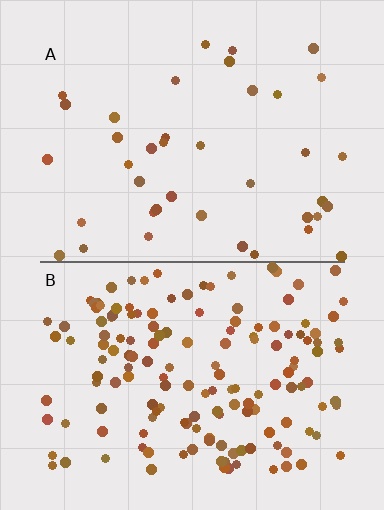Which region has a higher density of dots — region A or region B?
B (the bottom).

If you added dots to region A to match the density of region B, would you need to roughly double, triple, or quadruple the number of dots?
Approximately quadruple.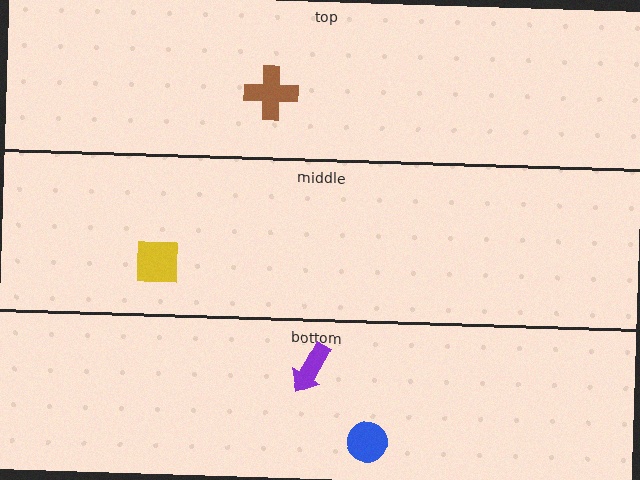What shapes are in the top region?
The brown cross.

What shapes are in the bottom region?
The blue circle, the purple arrow.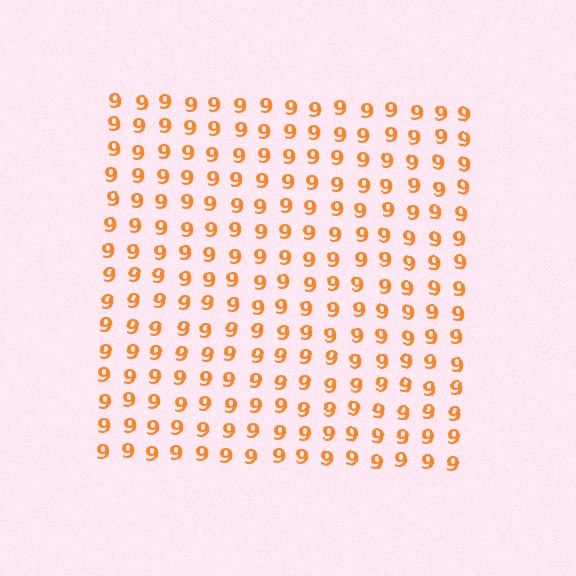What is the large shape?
The large shape is a square.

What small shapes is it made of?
It is made of small digit 9's.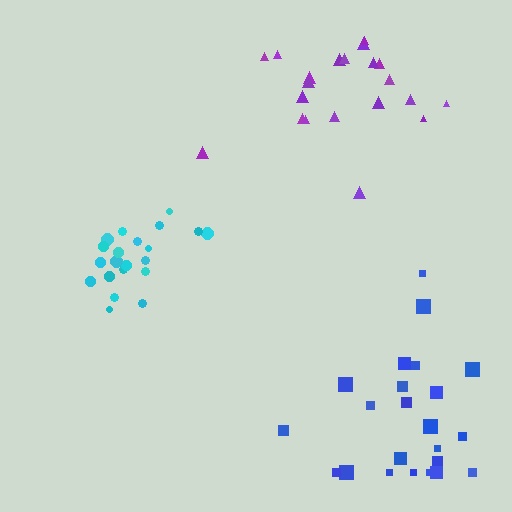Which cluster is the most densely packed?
Cyan.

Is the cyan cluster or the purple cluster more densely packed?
Cyan.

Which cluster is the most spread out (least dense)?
Purple.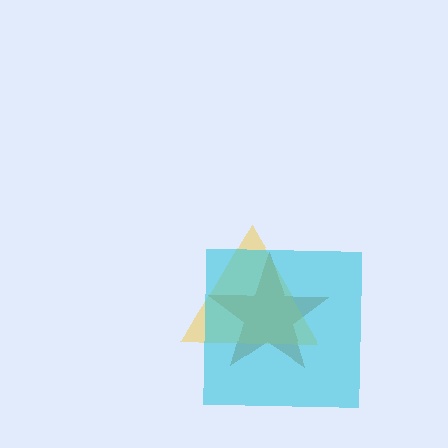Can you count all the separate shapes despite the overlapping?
Yes, there are 3 separate shapes.